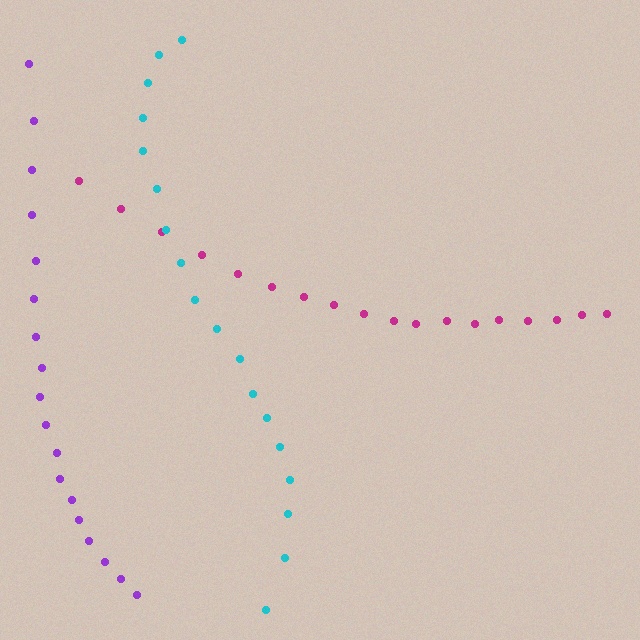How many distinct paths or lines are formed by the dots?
There are 3 distinct paths.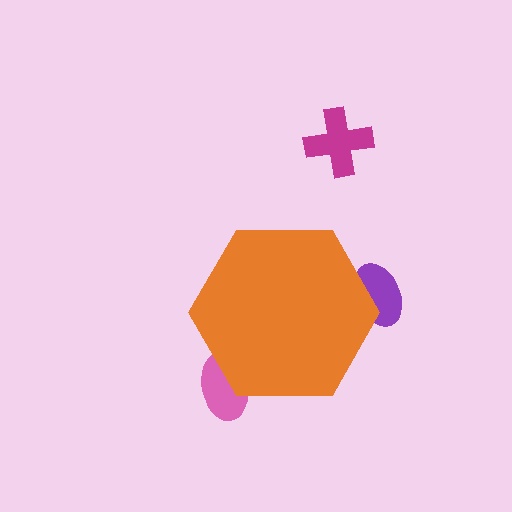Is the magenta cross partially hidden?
No, the magenta cross is fully visible.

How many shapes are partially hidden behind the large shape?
2 shapes are partially hidden.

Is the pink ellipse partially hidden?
Yes, the pink ellipse is partially hidden behind the orange hexagon.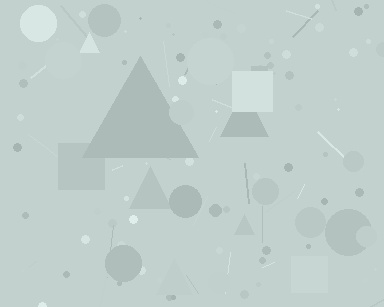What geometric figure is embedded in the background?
A triangle is embedded in the background.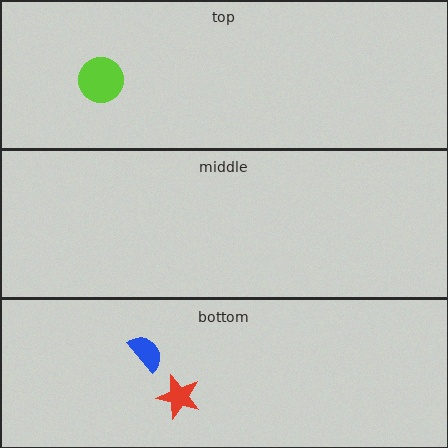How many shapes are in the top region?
1.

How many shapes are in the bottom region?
2.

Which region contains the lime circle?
The top region.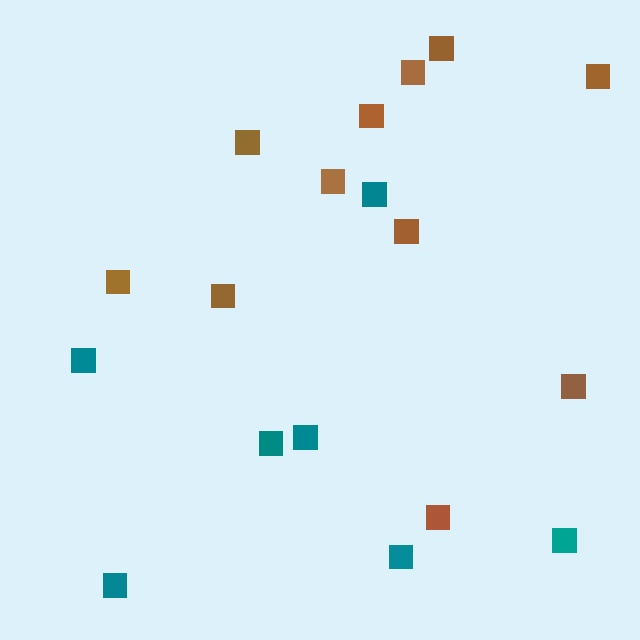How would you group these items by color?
There are 2 groups: one group of teal squares (7) and one group of brown squares (11).